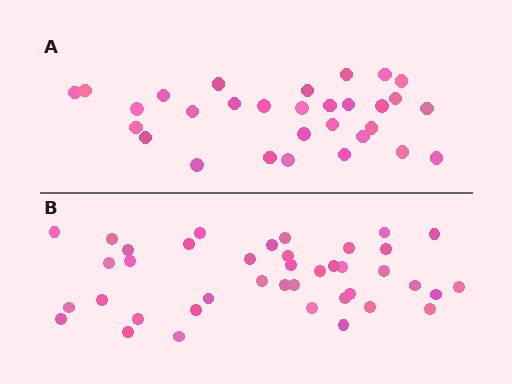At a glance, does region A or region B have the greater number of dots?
Region B (the bottom region) has more dots.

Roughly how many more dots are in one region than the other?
Region B has roughly 10 or so more dots than region A.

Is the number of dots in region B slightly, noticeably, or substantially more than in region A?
Region B has noticeably more, but not dramatically so. The ratio is roughly 1.3 to 1.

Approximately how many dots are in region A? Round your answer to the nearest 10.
About 30 dots.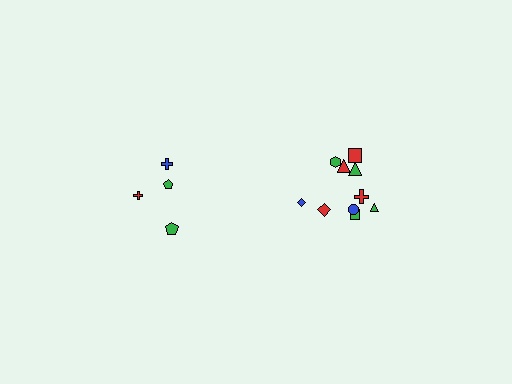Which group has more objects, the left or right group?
The right group.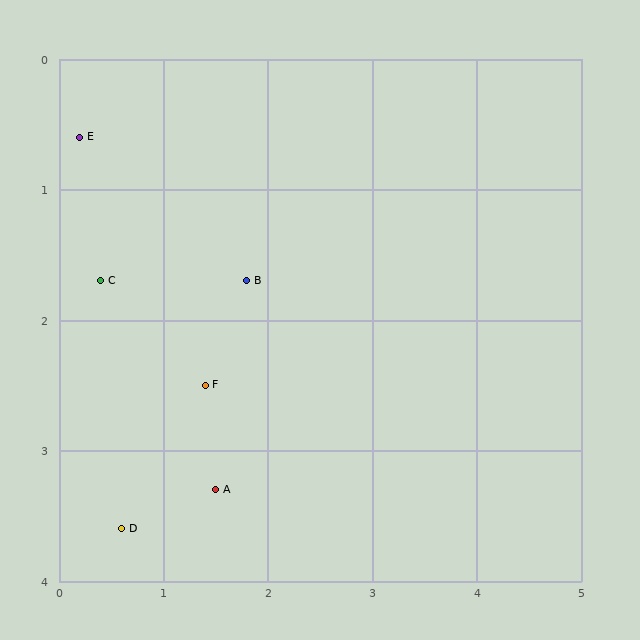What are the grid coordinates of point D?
Point D is at approximately (0.6, 3.6).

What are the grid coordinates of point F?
Point F is at approximately (1.4, 2.5).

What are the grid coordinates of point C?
Point C is at approximately (0.4, 1.7).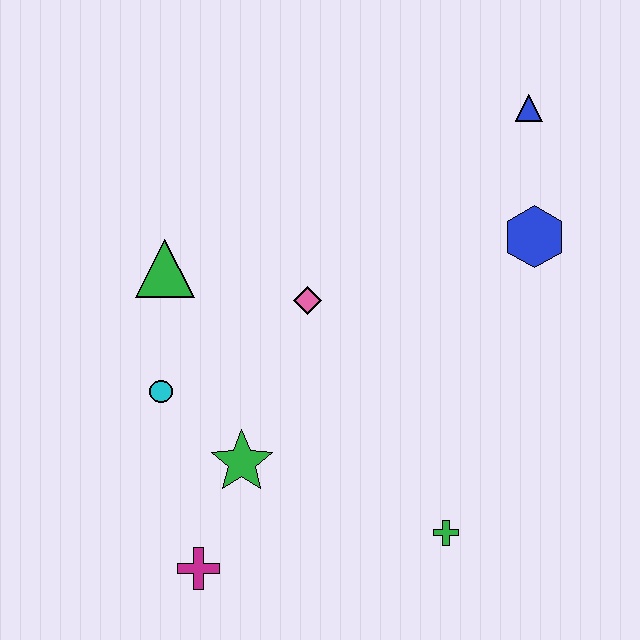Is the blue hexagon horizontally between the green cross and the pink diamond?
No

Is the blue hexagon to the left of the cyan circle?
No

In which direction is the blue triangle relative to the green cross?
The blue triangle is above the green cross.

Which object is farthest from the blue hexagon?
The magenta cross is farthest from the blue hexagon.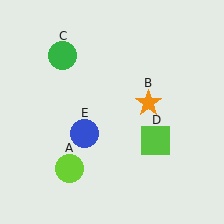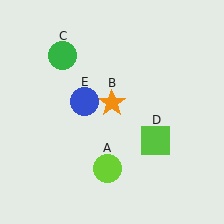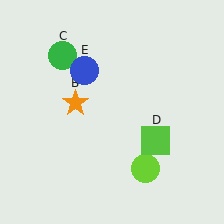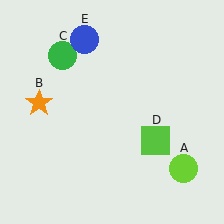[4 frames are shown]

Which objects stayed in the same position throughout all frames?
Green circle (object C) and lime square (object D) remained stationary.